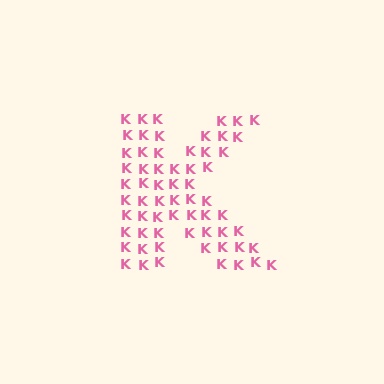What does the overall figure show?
The overall figure shows the letter K.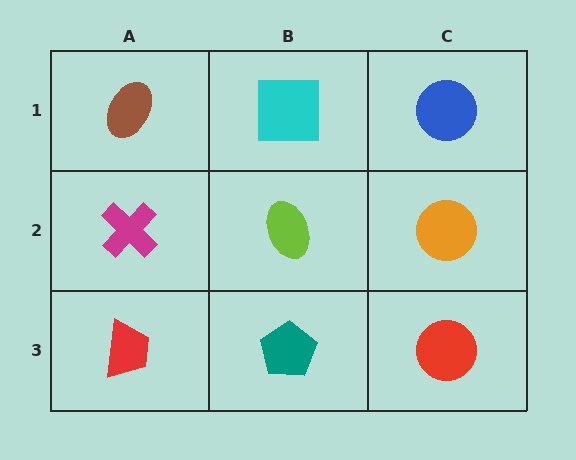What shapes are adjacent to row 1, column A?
A magenta cross (row 2, column A), a cyan square (row 1, column B).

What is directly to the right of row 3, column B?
A red circle.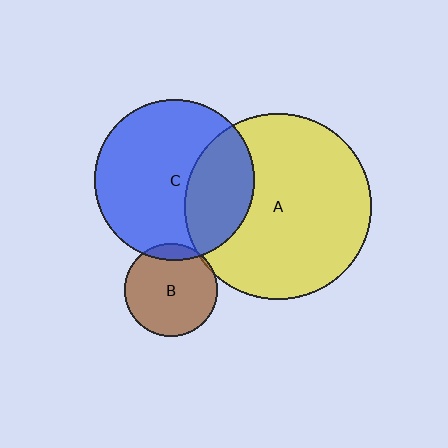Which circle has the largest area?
Circle A (yellow).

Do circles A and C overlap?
Yes.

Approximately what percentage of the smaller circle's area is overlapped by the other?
Approximately 30%.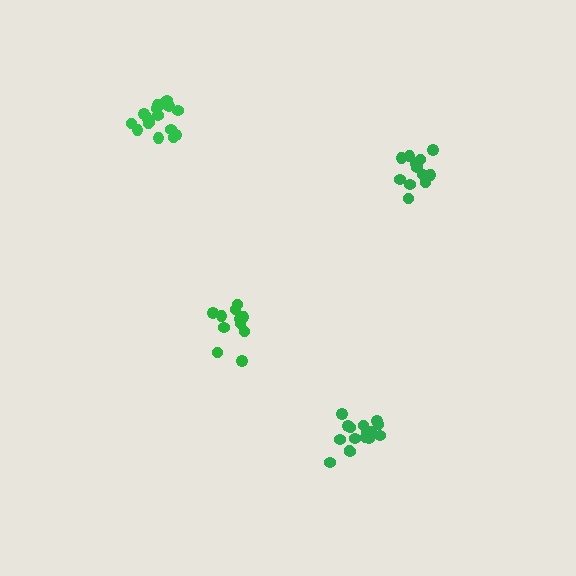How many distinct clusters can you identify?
There are 4 distinct clusters.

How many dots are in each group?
Group 1: 13 dots, Group 2: 17 dots, Group 3: 11 dots, Group 4: 17 dots (58 total).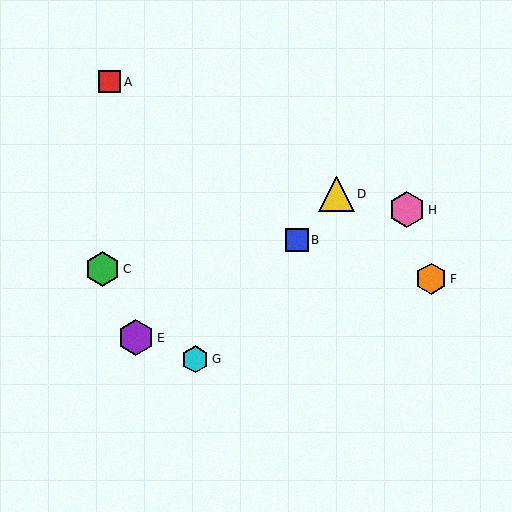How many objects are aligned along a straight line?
3 objects (B, D, G) are aligned along a straight line.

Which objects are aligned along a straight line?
Objects B, D, G are aligned along a straight line.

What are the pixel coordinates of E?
Object E is at (136, 338).